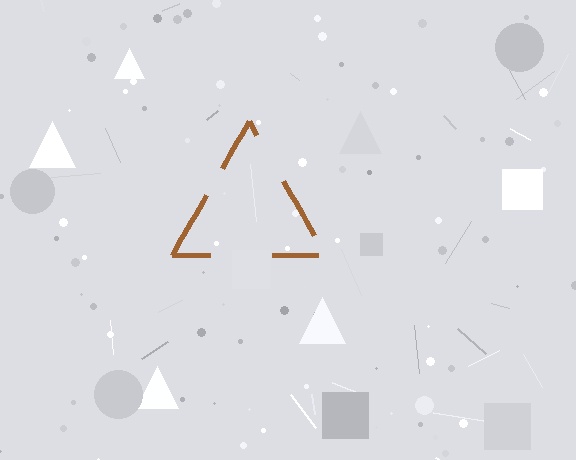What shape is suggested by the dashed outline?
The dashed outline suggests a triangle.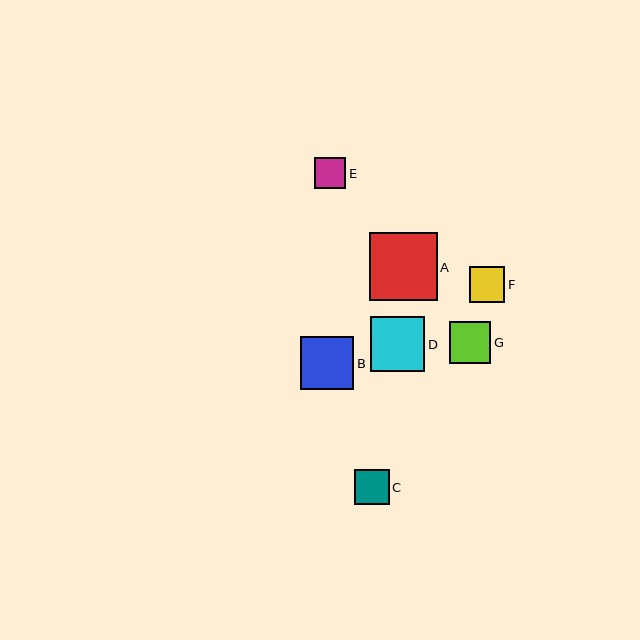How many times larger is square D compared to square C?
Square D is approximately 1.6 times the size of square C.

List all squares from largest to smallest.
From largest to smallest: A, D, B, G, F, C, E.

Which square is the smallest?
Square E is the smallest with a size of approximately 31 pixels.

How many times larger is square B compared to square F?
Square B is approximately 1.5 times the size of square F.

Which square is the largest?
Square A is the largest with a size of approximately 68 pixels.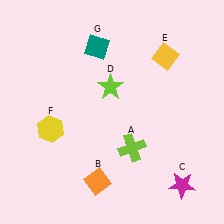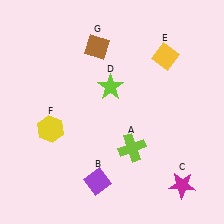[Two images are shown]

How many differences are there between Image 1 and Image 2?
There are 2 differences between the two images.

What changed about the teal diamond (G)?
In Image 1, G is teal. In Image 2, it changed to brown.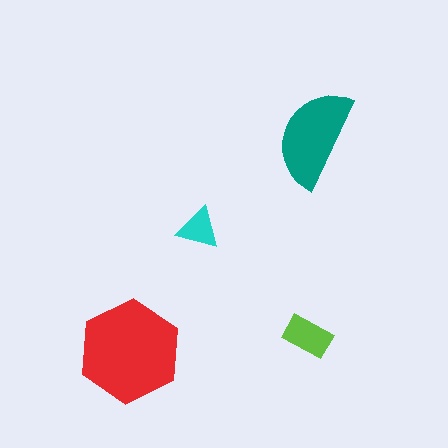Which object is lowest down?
The red hexagon is bottommost.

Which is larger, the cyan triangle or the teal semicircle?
The teal semicircle.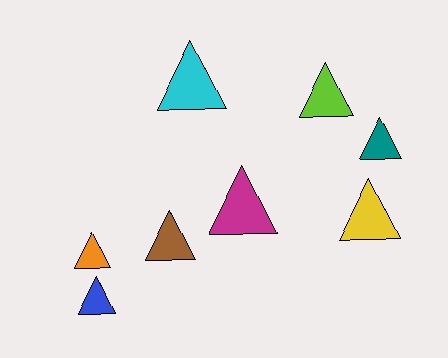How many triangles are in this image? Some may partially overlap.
There are 8 triangles.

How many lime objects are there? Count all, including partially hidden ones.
There is 1 lime object.